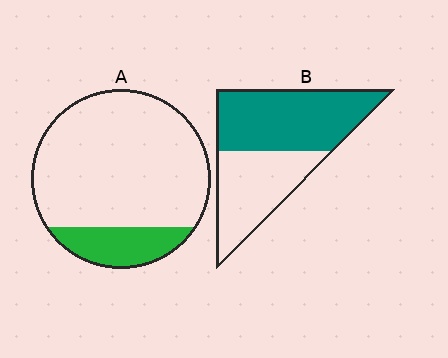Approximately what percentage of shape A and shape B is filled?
A is approximately 20% and B is approximately 55%.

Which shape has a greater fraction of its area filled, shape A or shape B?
Shape B.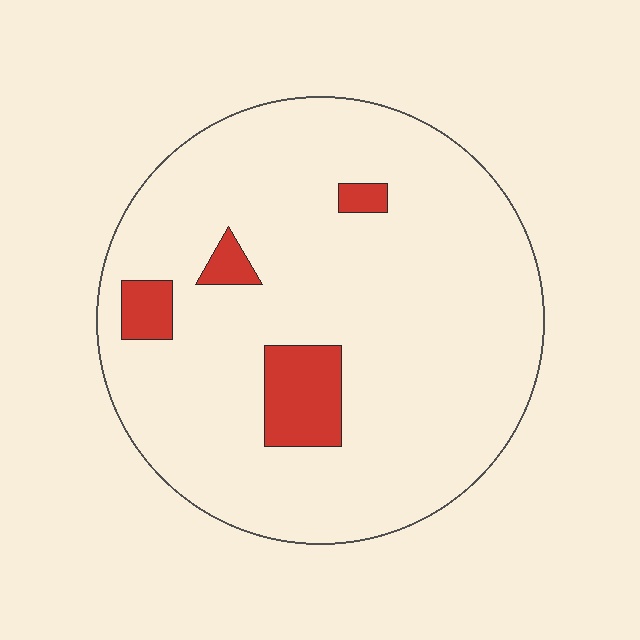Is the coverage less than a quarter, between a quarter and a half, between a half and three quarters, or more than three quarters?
Less than a quarter.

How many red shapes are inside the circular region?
4.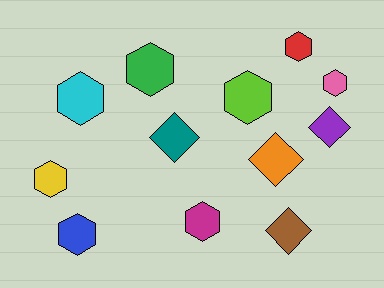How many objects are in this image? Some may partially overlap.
There are 12 objects.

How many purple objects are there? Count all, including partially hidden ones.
There is 1 purple object.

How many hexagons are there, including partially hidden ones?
There are 8 hexagons.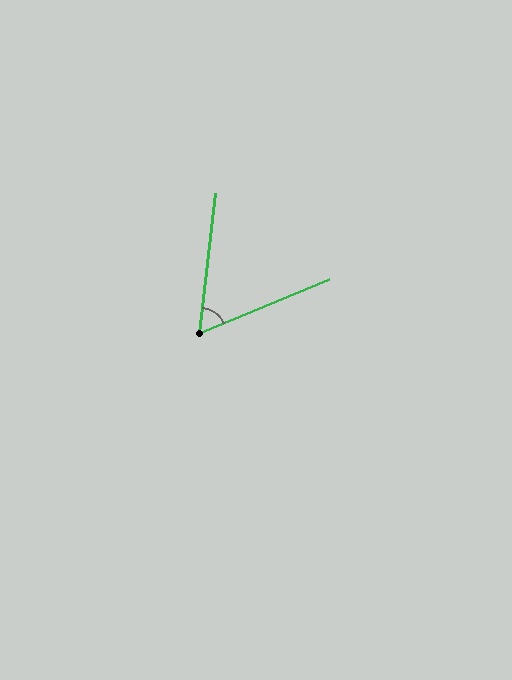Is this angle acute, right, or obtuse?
It is acute.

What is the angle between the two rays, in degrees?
Approximately 61 degrees.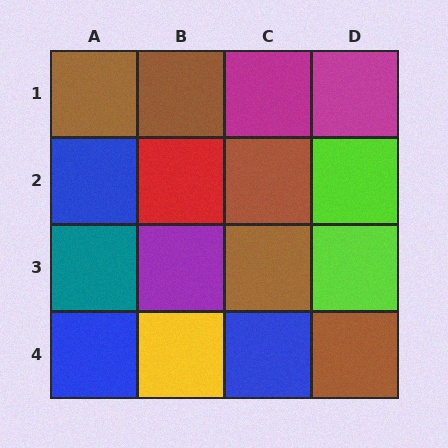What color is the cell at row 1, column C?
Magenta.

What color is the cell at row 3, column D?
Lime.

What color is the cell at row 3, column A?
Teal.